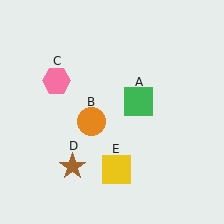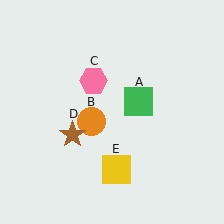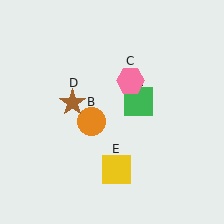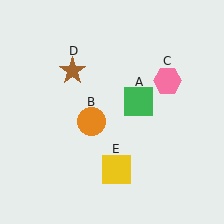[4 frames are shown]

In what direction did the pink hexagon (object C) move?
The pink hexagon (object C) moved right.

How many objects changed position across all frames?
2 objects changed position: pink hexagon (object C), brown star (object D).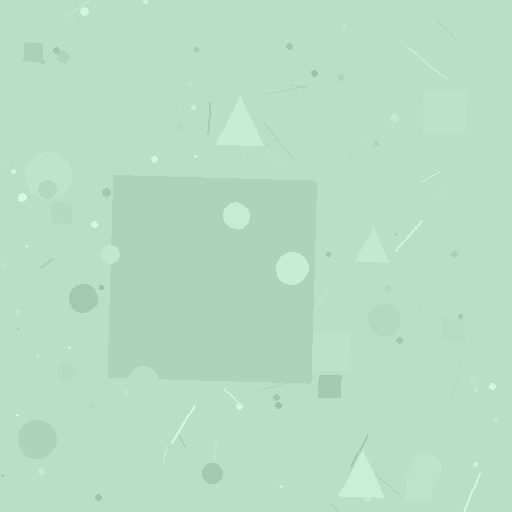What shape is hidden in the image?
A square is hidden in the image.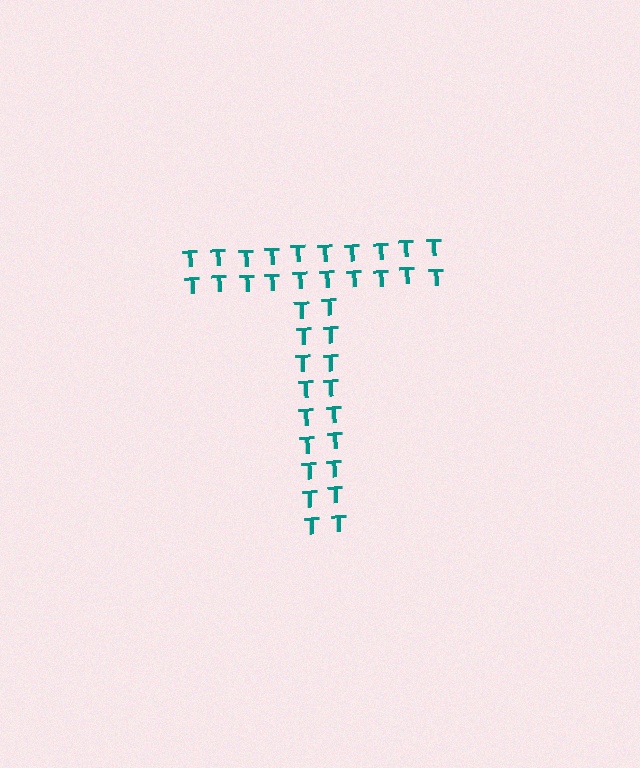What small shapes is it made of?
It is made of small letter T's.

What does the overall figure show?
The overall figure shows the letter T.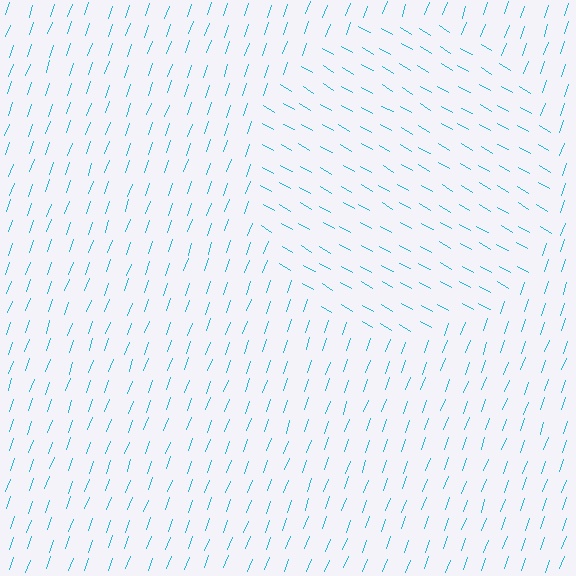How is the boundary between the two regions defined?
The boundary is defined purely by a change in line orientation (approximately 80 degrees difference). All lines are the same color and thickness.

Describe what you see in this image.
The image is filled with small cyan line segments. A circle region in the image has lines oriented differently from the surrounding lines, creating a visible texture boundary.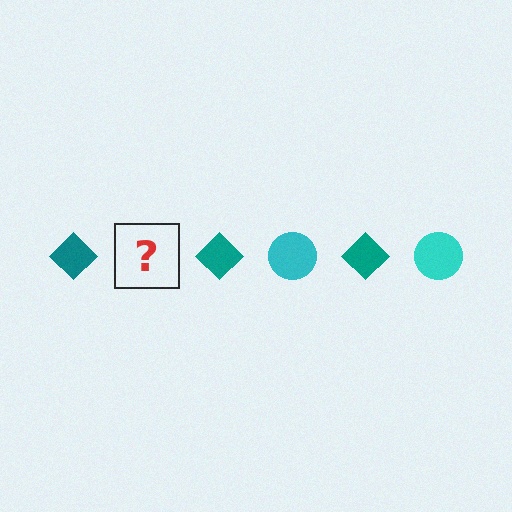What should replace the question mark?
The question mark should be replaced with a cyan circle.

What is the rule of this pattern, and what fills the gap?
The rule is that the pattern alternates between teal diamond and cyan circle. The gap should be filled with a cyan circle.